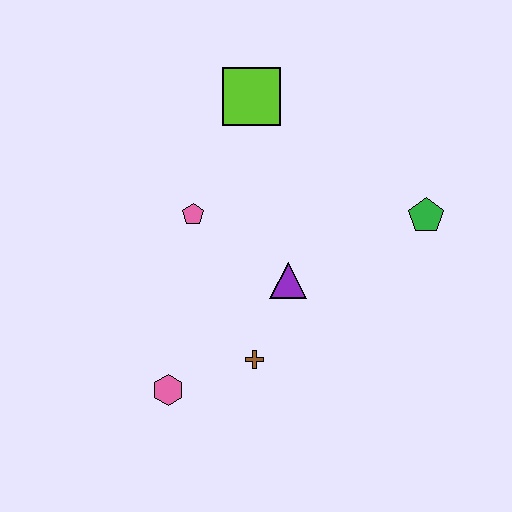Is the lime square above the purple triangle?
Yes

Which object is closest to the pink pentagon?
The purple triangle is closest to the pink pentagon.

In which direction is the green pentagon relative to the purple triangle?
The green pentagon is to the right of the purple triangle.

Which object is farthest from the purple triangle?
The lime square is farthest from the purple triangle.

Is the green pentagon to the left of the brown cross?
No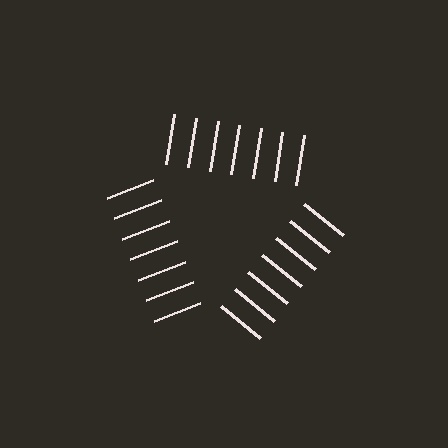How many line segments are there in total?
21 — 7 along each of the 3 edges.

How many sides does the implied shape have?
3 sides — the line-ends trace a triangle.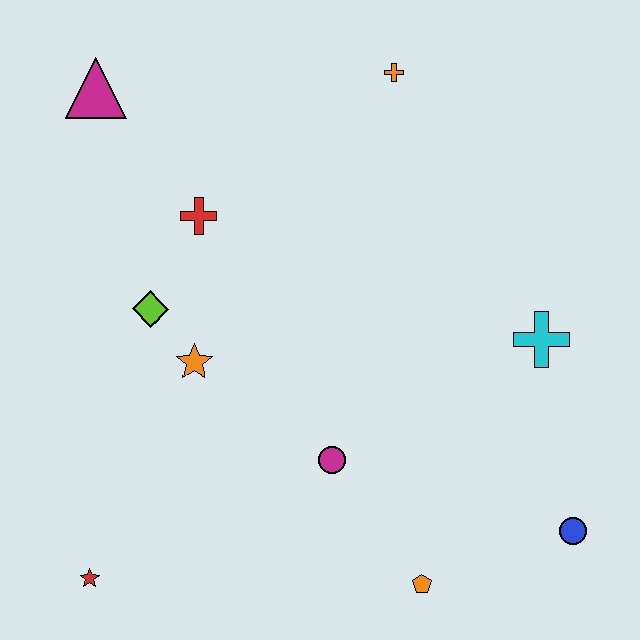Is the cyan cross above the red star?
Yes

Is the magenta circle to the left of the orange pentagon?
Yes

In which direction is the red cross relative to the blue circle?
The red cross is to the left of the blue circle.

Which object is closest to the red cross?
The lime diamond is closest to the red cross.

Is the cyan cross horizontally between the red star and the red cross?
No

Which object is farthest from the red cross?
The blue circle is farthest from the red cross.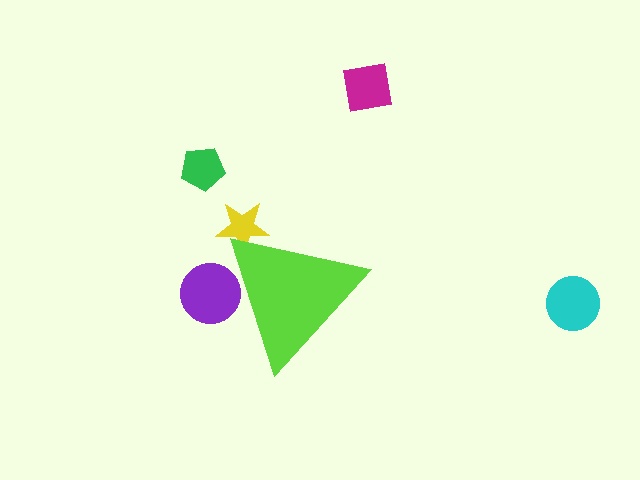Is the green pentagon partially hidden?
No, the green pentagon is fully visible.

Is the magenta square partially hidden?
No, the magenta square is fully visible.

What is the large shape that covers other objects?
A lime triangle.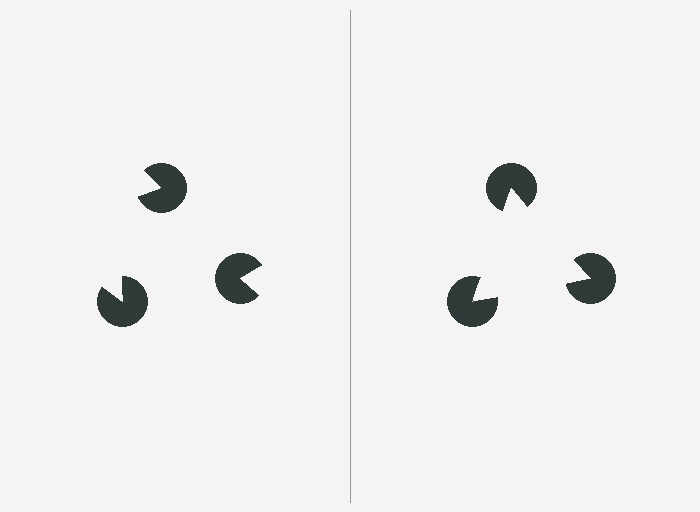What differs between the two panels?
The pac-man discs are positioned identically on both sides; only the wedge orientations differ. On the right they align to a triangle; on the left they are misaligned.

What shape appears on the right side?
An illusory triangle.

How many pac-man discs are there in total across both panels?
6 — 3 on each side.